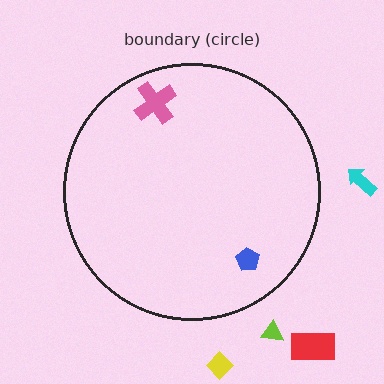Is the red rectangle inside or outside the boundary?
Outside.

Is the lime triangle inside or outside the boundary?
Outside.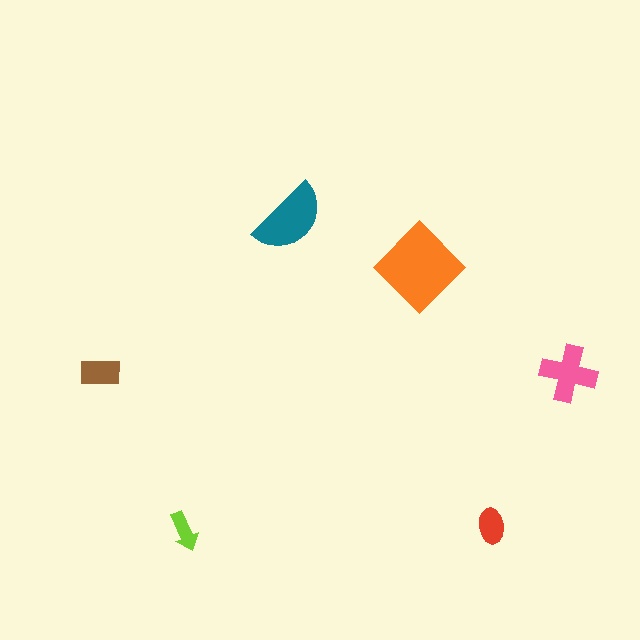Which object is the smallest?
The lime arrow.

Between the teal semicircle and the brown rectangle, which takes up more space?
The teal semicircle.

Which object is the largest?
The orange diamond.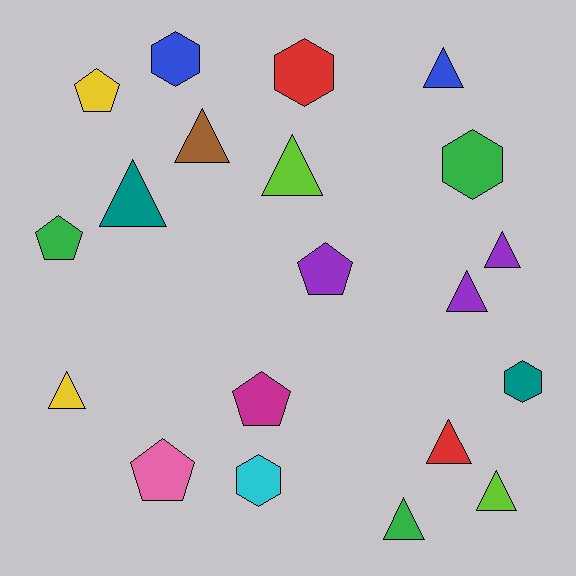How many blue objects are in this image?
There are 2 blue objects.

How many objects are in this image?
There are 20 objects.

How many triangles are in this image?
There are 10 triangles.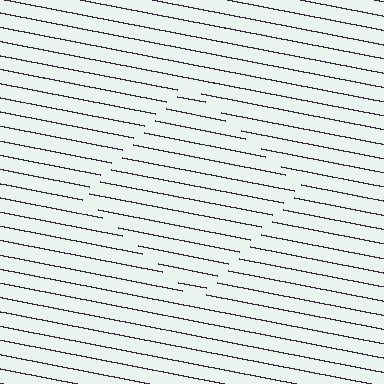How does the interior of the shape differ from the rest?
The interior of the shape contains the same grating, shifted by half a period — the contour is defined by the phase discontinuity where line-ends from the inner and outer gratings abut.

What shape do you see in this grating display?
An illusory square. The interior of the shape contains the same grating, shifted by half a period — the contour is defined by the phase discontinuity where line-ends from the inner and outer gratings abut.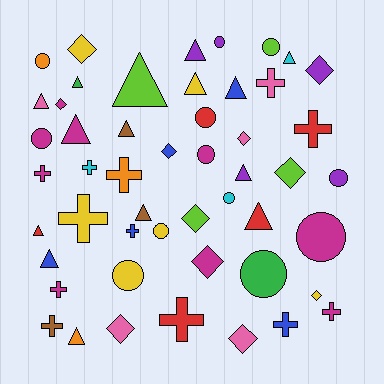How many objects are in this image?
There are 50 objects.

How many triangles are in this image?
There are 15 triangles.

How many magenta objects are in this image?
There are 9 magenta objects.